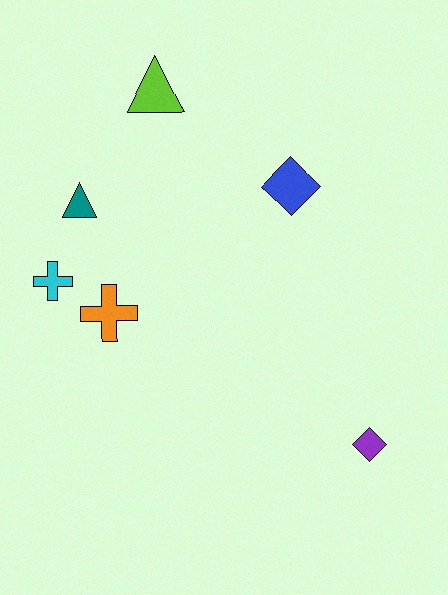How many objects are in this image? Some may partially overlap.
There are 6 objects.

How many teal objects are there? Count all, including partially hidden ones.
There is 1 teal object.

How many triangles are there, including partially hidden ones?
There are 2 triangles.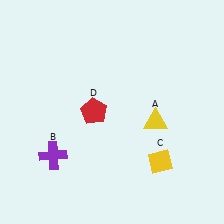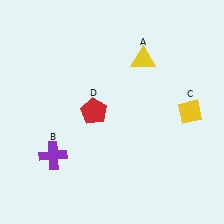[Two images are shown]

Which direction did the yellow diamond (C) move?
The yellow diamond (C) moved up.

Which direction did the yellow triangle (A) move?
The yellow triangle (A) moved up.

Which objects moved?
The objects that moved are: the yellow triangle (A), the yellow diamond (C).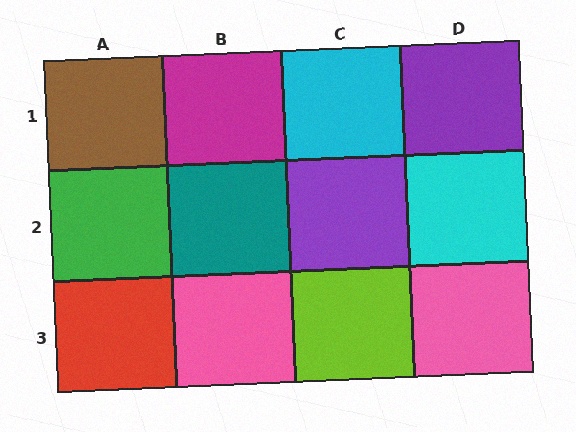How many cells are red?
1 cell is red.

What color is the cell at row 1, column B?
Magenta.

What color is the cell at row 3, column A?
Red.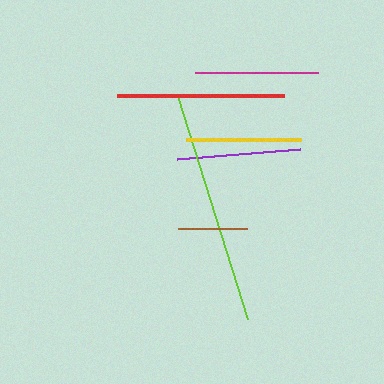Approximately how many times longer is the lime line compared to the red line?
The lime line is approximately 1.4 times the length of the red line.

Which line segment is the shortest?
The brown line is the shortest at approximately 69 pixels.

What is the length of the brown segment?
The brown segment is approximately 69 pixels long.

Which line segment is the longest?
The lime line is the longest at approximately 235 pixels.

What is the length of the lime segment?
The lime segment is approximately 235 pixels long.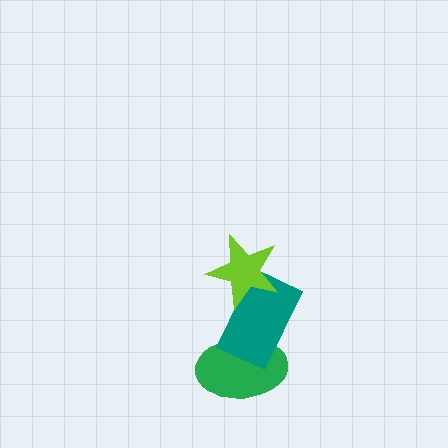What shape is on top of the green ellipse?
The teal rectangle is on top of the green ellipse.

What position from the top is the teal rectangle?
The teal rectangle is 2nd from the top.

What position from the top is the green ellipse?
The green ellipse is 3rd from the top.